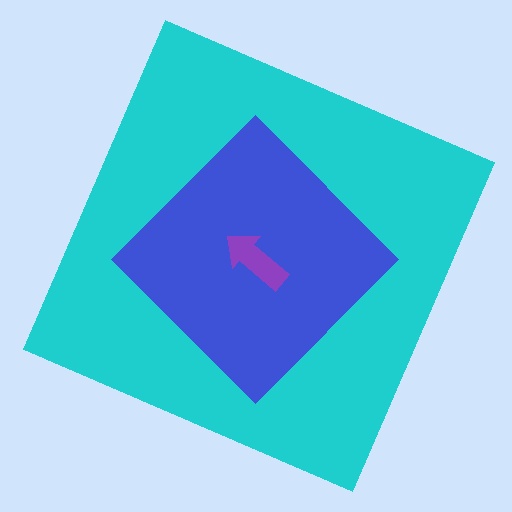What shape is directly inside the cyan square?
The blue diamond.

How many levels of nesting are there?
3.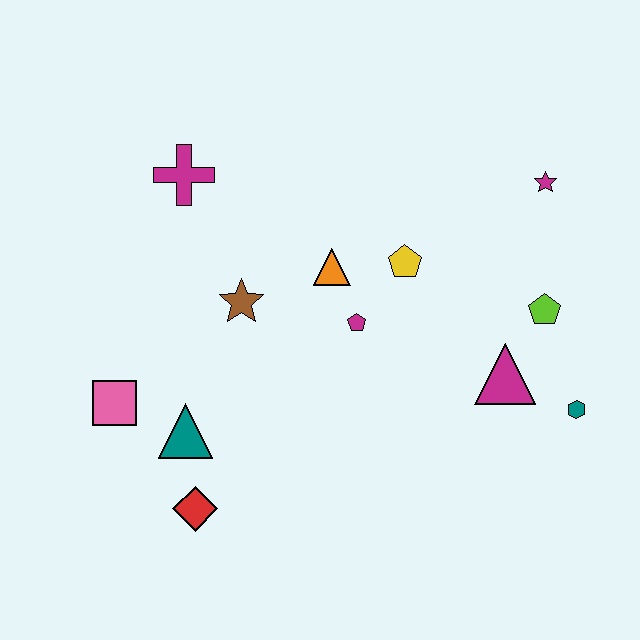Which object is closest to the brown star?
The orange triangle is closest to the brown star.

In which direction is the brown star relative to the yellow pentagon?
The brown star is to the left of the yellow pentagon.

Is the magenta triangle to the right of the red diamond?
Yes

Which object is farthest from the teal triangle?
The magenta star is farthest from the teal triangle.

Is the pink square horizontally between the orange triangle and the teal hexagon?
No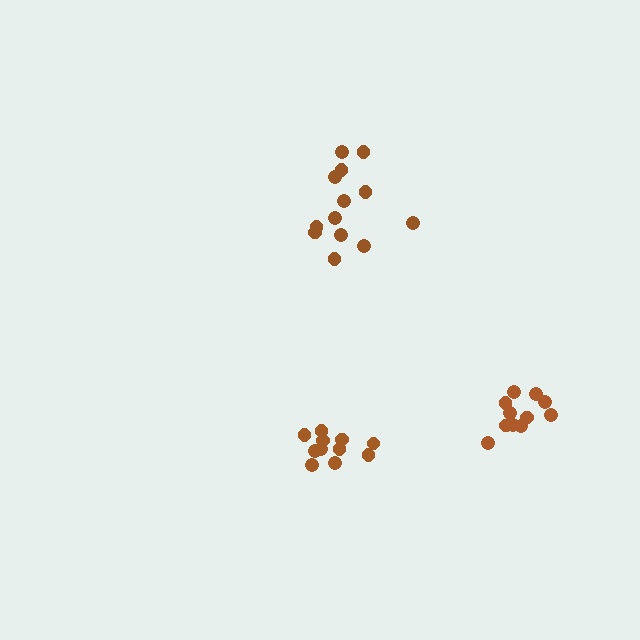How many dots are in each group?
Group 1: 13 dots, Group 2: 11 dots, Group 3: 11 dots (35 total).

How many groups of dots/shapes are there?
There are 3 groups.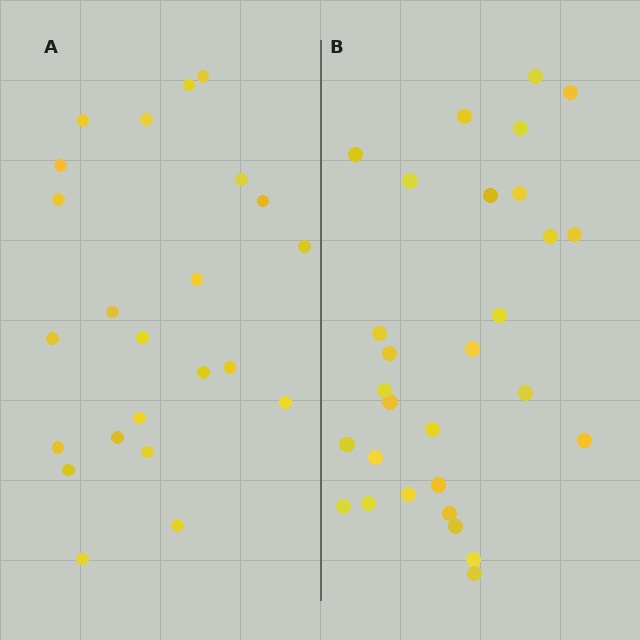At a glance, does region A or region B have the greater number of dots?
Region B (the right region) has more dots.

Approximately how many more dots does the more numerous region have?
Region B has about 6 more dots than region A.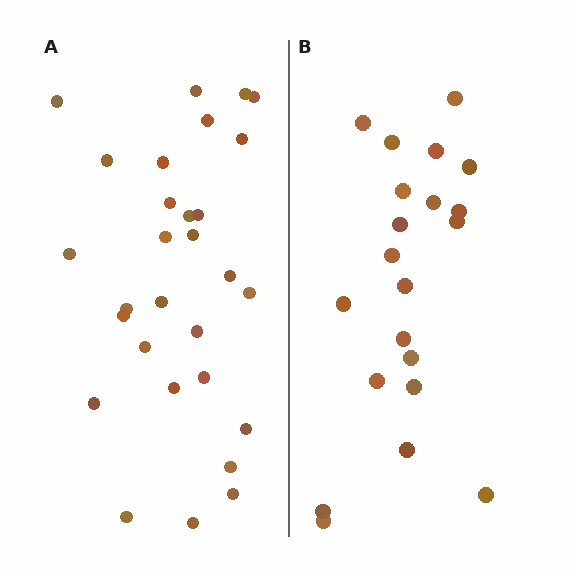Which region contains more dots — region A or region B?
Region A (the left region) has more dots.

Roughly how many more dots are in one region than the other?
Region A has roughly 8 or so more dots than region B.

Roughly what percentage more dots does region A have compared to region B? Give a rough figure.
About 40% more.